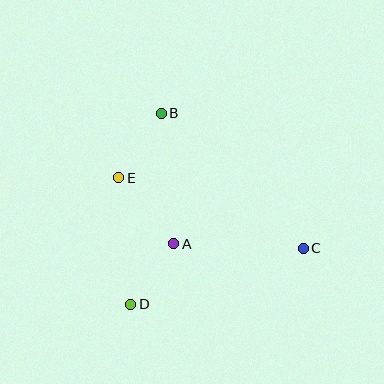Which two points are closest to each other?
Points A and D are closest to each other.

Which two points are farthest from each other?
Points C and E are farthest from each other.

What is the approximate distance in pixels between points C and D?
The distance between C and D is approximately 182 pixels.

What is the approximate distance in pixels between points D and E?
The distance between D and E is approximately 127 pixels.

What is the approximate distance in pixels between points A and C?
The distance between A and C is approximately 130 pixels.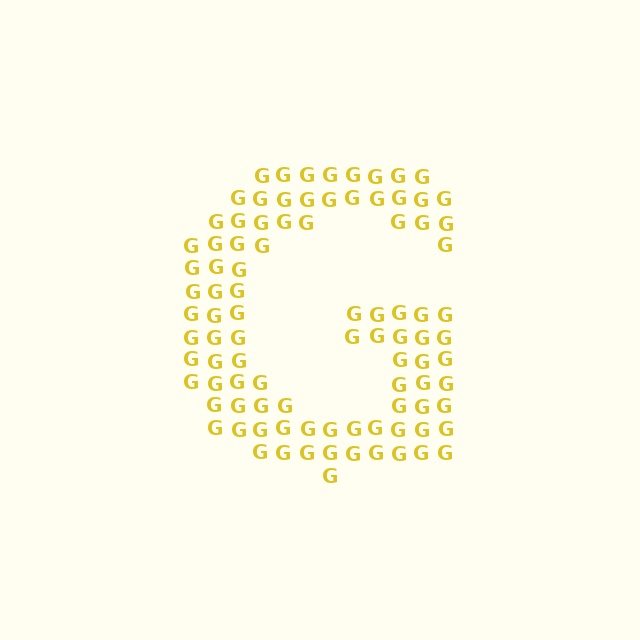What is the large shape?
The large shape is the letter G.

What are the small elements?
The small elements are letter G's.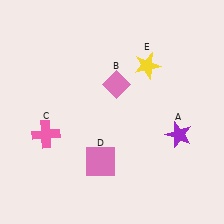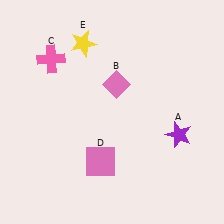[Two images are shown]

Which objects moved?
The objects that moved are: the pink cross (C), the yellow star (E).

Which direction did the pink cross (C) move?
The pink cross (C) moved up.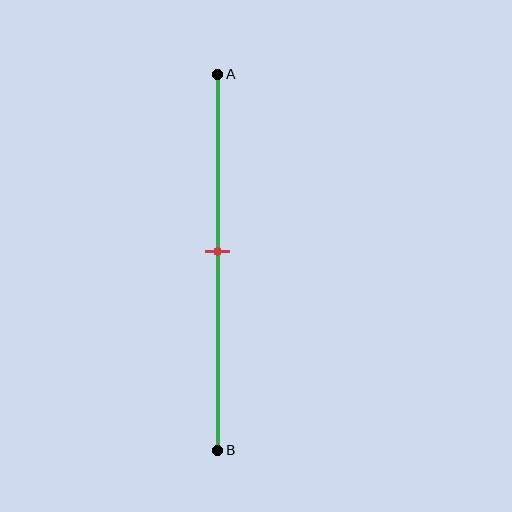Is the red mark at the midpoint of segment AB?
Yes, the mark is approximately at the midpoint.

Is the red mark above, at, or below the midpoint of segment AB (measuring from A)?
The red mark is approximately at the midpoint of segment AB.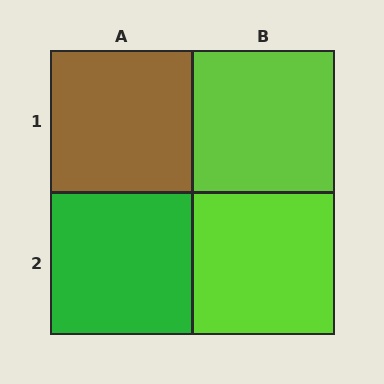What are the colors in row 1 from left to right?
Brown, lime.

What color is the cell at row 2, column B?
Lime.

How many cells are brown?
1 cell is brown.